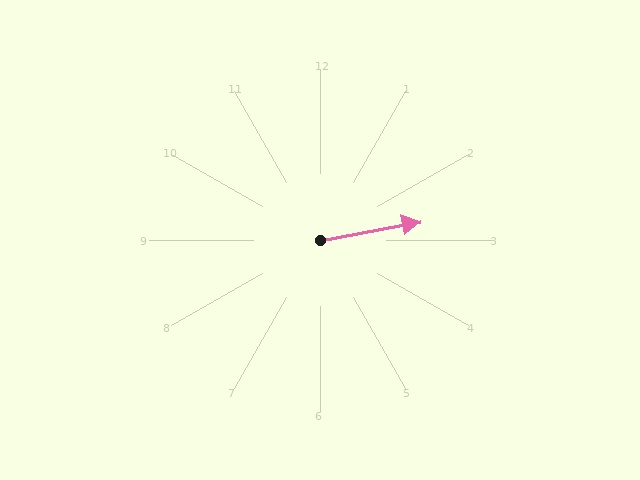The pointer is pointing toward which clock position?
Roughly 3 o'clock.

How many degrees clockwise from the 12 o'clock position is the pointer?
Approximately 79 degrees.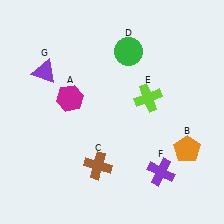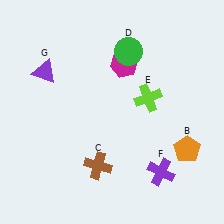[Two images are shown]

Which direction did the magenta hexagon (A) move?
The magenta hexagon (A) moved right.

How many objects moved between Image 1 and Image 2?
1 object moved between the two images.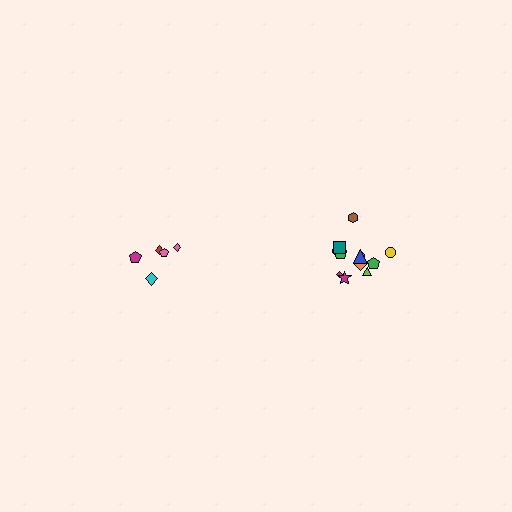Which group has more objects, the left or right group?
The right group.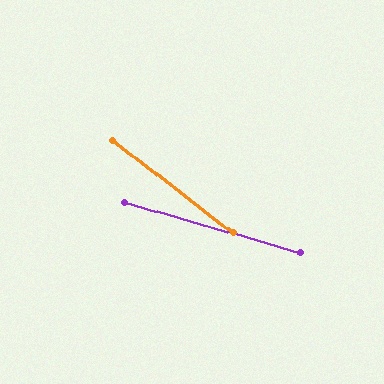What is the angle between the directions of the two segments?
Approximately 21 degrees.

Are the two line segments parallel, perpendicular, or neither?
Neither parallel nor perpendicular — they differ by about 21°.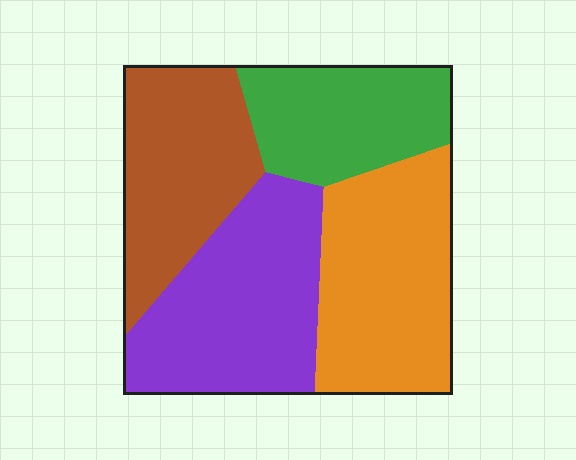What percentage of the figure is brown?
Brown takes up about one quarter (1/4) of the figure.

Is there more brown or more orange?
Orange.